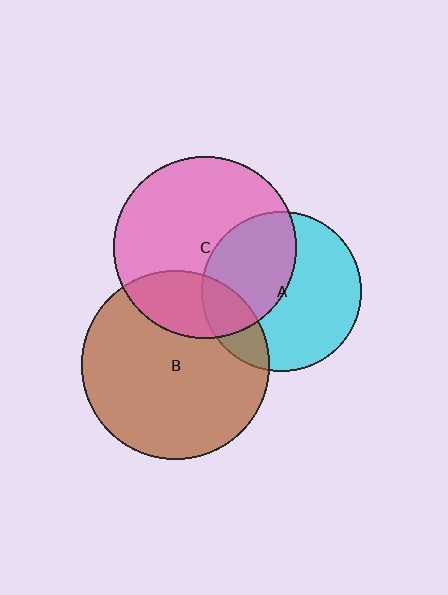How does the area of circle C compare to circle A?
Approximately 1.3 times.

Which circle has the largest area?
Circle B (brown).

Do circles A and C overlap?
Yes.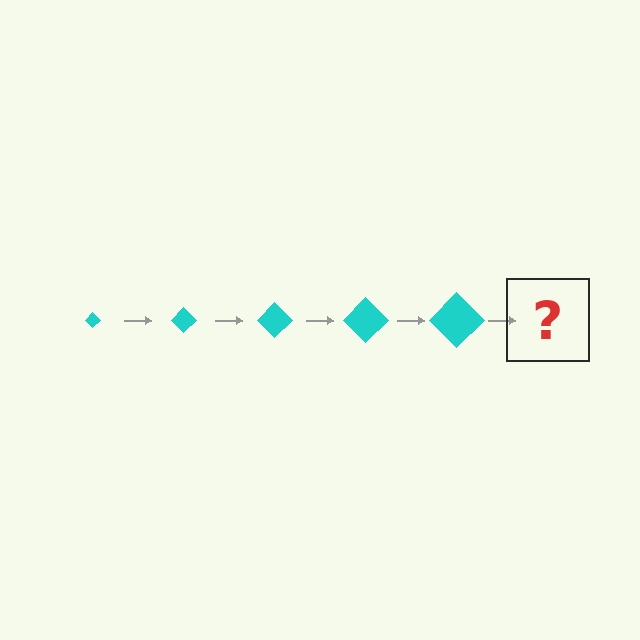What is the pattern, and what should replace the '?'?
The pattern is that the diamond gets progressively larger each step. The '?' should be a cyan diamond, larger than the previous one.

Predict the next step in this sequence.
The next step is a cyan diamond, larger than the previous one.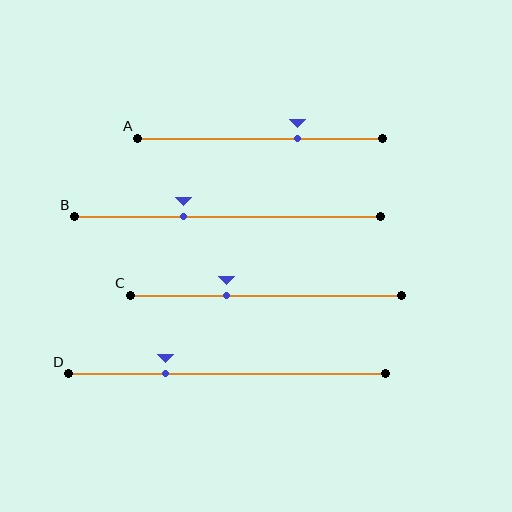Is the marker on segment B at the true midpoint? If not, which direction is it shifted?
No, the marker on segment B is shifted to the left by about 14% of the segment length.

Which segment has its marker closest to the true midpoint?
Segment B has its marker closest to the true midpoint.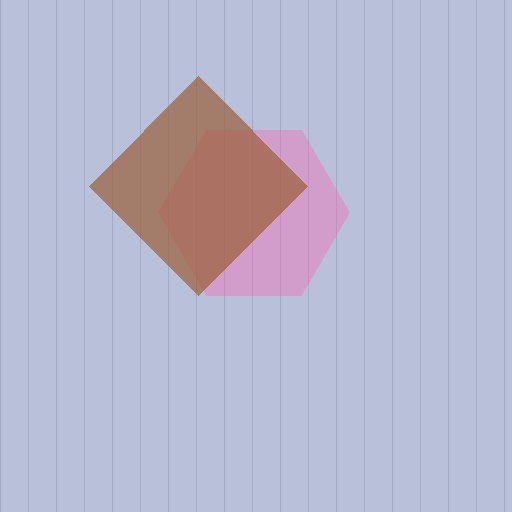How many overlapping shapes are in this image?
There are 2 overlapping shapes in the image.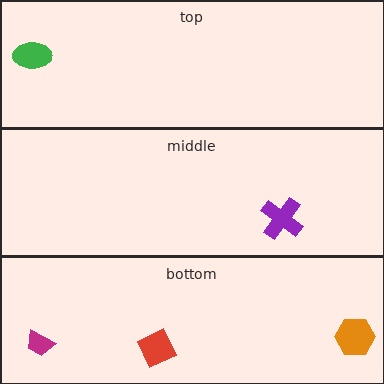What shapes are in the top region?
The green ellipse.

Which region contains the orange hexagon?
The bottom region.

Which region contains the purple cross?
The middle region.